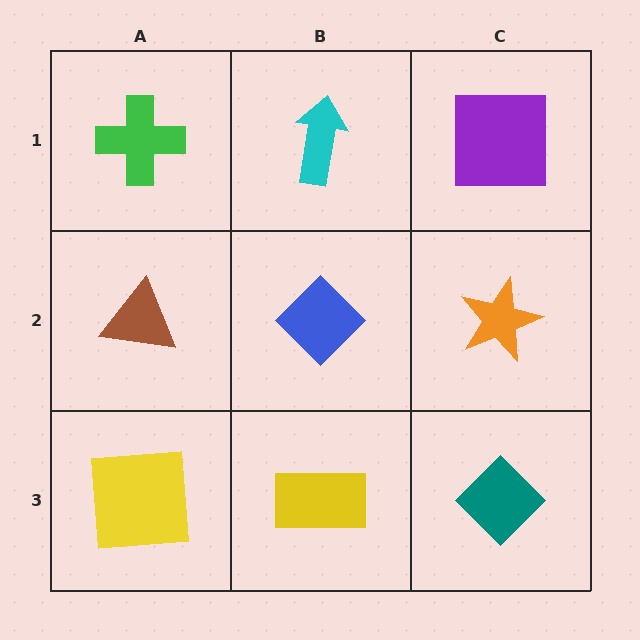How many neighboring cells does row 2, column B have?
4.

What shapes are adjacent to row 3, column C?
An orange star (row 2, column C), a yellow rectangle (row 3, column B).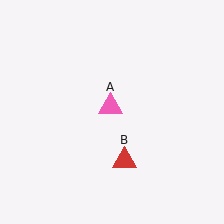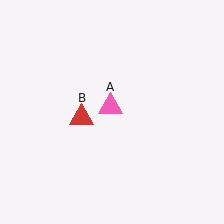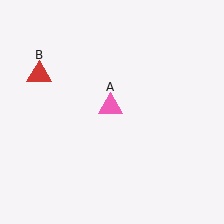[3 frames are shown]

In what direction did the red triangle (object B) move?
The red triangle (object B) moved up and to the left.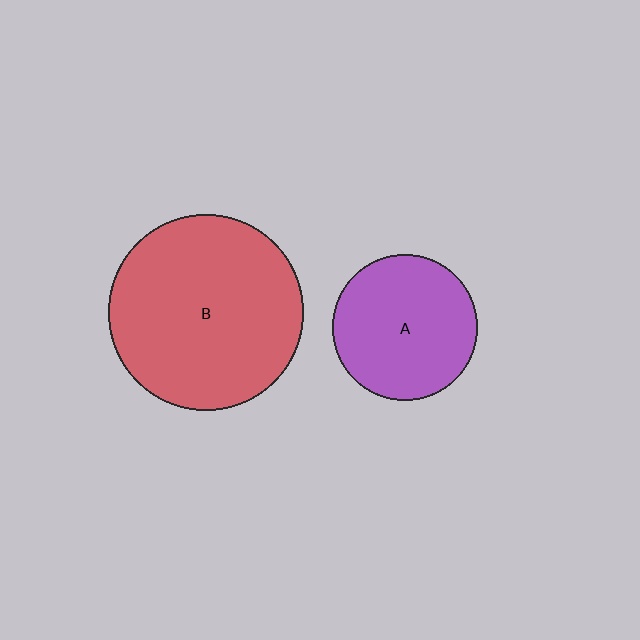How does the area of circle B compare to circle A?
Approximately 1.8 times.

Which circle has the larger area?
Circle B (red).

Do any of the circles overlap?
No, none of the circles overlap.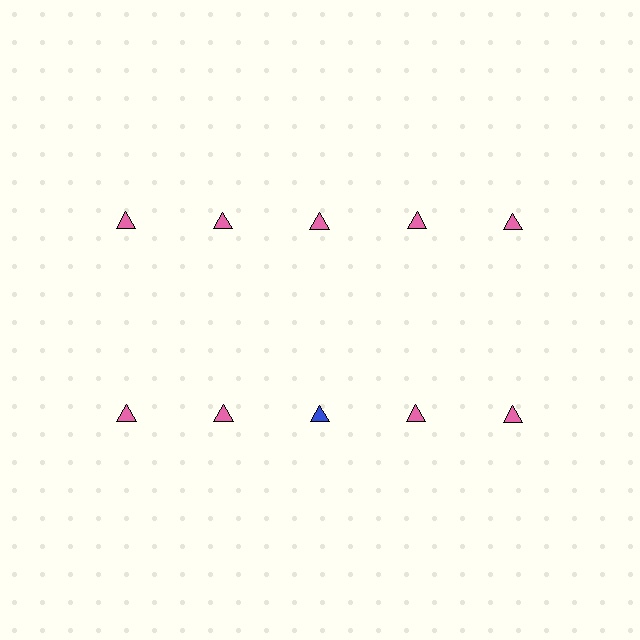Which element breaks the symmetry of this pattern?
The blue triangle in the second row, center column breaks the symmetry. All other shapes are pink triangles.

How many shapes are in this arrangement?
There are 10 shapes arranged in a grid pattern.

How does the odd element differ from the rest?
It has a different color: blue instead of pink.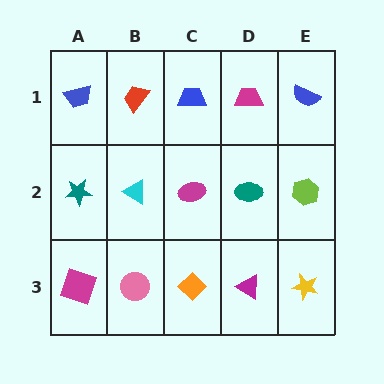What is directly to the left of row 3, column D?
An orange diamond.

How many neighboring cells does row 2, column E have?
3.